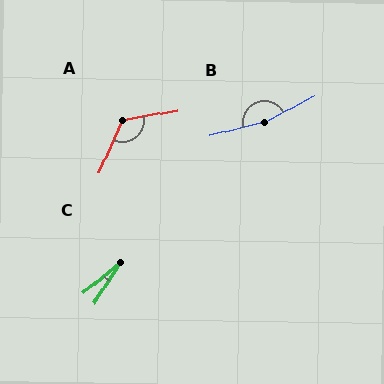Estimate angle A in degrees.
Approximately 124 degrees.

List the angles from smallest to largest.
C (18°), A (124°), B (166°).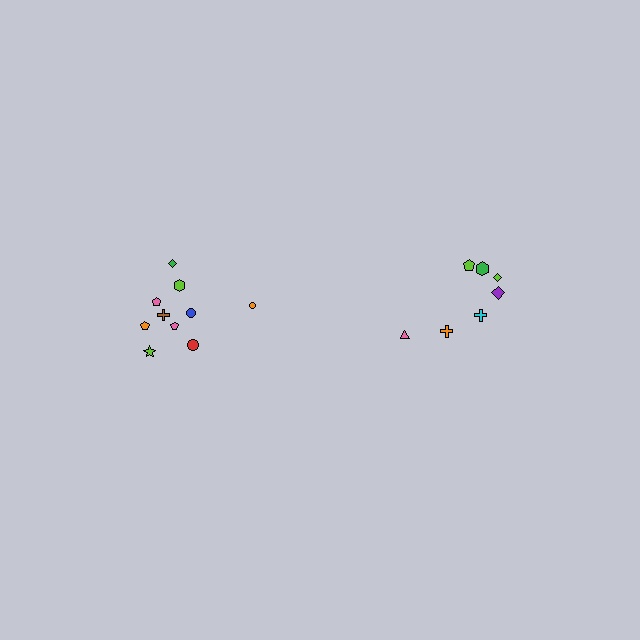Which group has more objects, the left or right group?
The left group.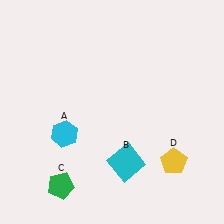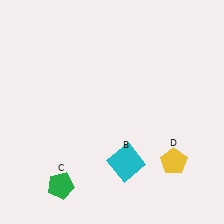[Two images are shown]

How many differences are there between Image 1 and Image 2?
There is 1 difference between the two images.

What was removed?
The cyan hexagon (A) was removed in Image 2.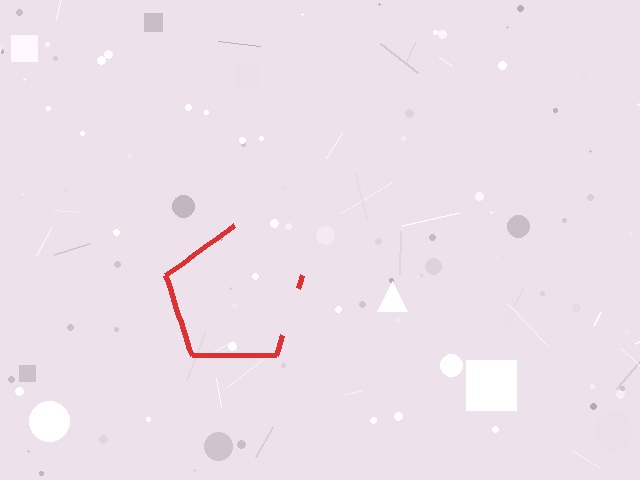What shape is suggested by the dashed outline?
The dashed outline suggests a pentagon.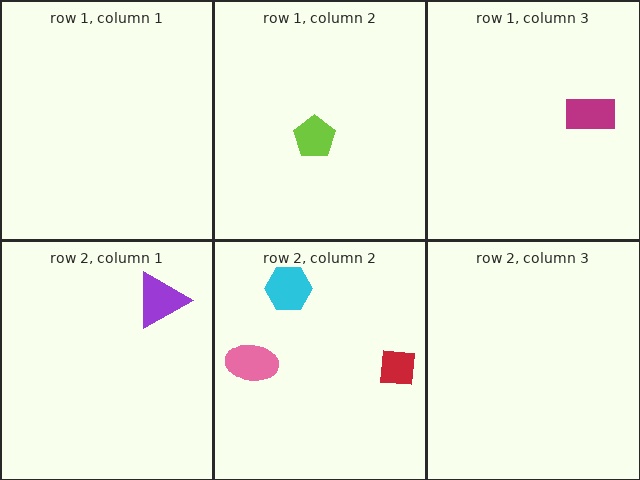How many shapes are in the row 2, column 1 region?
1.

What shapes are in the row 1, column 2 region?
The lime pentagon.